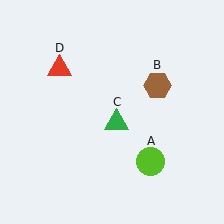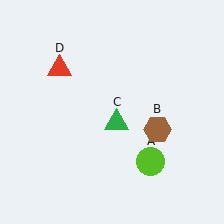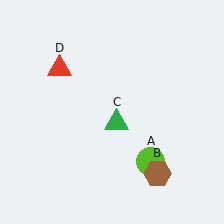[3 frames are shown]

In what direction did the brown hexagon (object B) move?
The brown hexagon (object B) moved down.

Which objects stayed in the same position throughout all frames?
Lime circle (object A) and green triangle (object C) and red triangle (object D) remained stationary.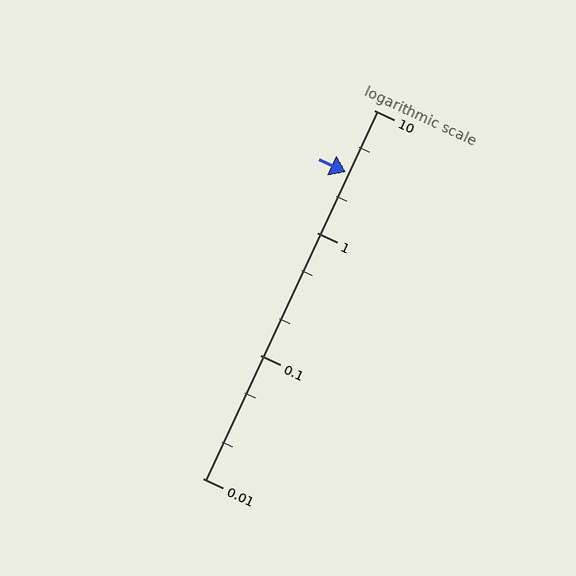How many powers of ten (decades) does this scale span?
The scale spans 3 decades, from 0.01 to 10.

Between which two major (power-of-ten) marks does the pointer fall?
The pointer is between 1 and 10.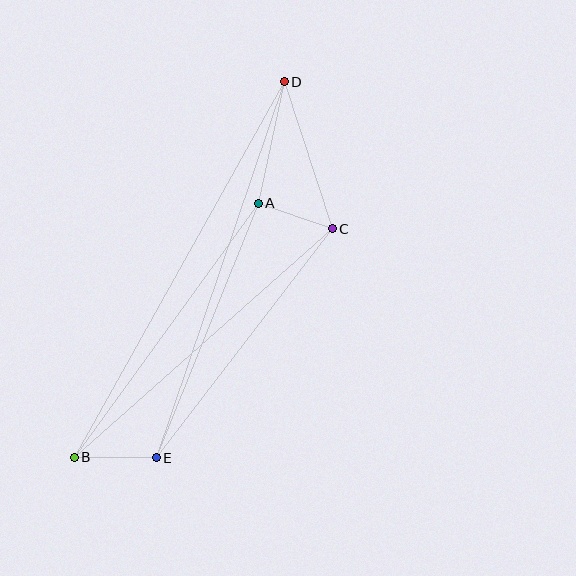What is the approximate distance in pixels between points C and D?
The distance between C and D is approximately 154 pixels.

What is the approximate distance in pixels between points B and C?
The distance between B and C is approximately 345 pixels.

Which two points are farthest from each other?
Points B and D are farthest from each other.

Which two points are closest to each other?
Points A and C are closest to each other.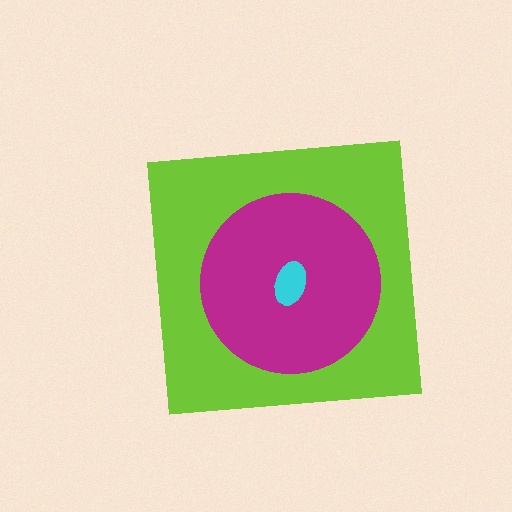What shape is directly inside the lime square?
The magenta circle.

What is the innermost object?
The cyan ellipse.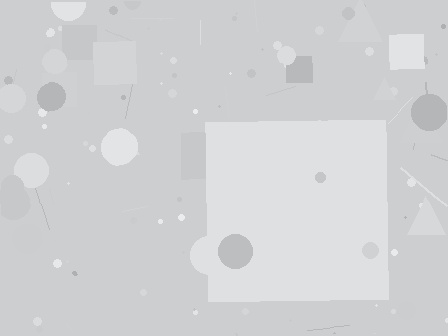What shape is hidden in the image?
A square is hidden in the image.